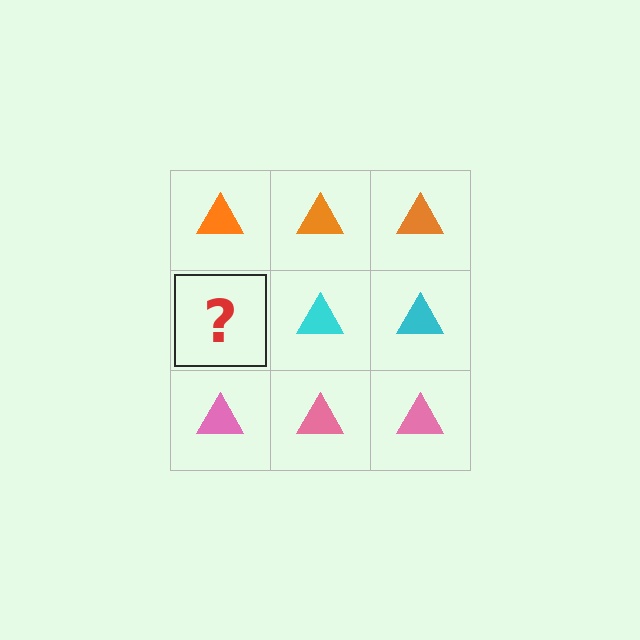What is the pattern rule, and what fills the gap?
The rule is that each row has a consistent color. The gap should be filled with a cyan triangle.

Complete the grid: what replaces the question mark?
The question mark should be replaced with a cyan triangle.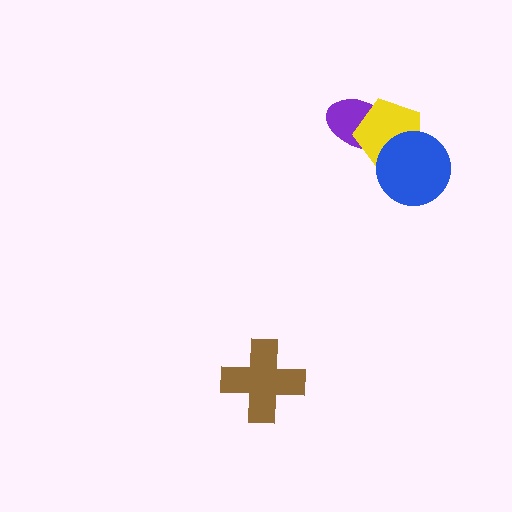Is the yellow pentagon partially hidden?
Yes, it is partially covered by another shape.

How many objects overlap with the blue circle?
1 object overlaps with the blue circle.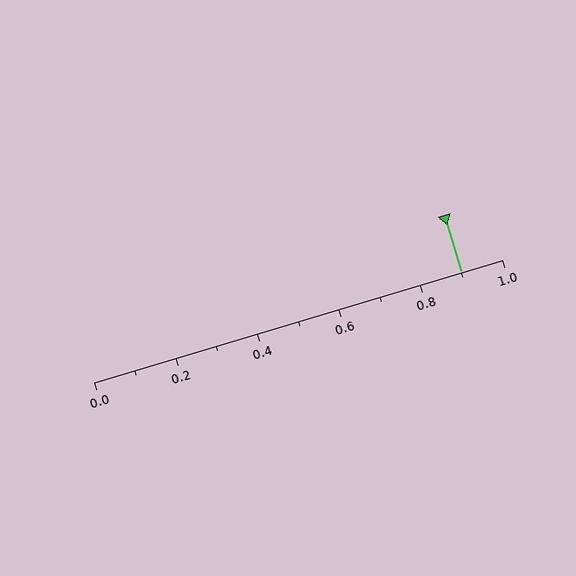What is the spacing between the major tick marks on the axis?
The major ticks are spaced 0.2 apart.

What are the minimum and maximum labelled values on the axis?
The axis runs from 0.0 to 1.0.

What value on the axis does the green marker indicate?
The marker indicates approximately 0.9.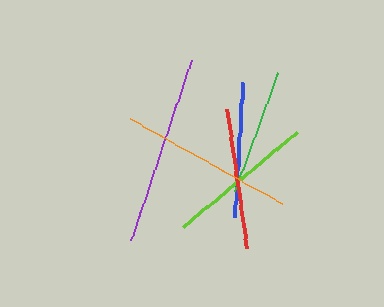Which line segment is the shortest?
The green line is the shortest at approximately 127 pixels.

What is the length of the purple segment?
The purple segment is approximately 190 pixels long.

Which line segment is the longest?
The purple line is the longest at approximately 190 pixels.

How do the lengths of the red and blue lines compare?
The red and blue lines are approximately the same length.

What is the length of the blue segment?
The blue segment is approximately 135 pixels long.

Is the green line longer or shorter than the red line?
The red line is longer than the green line.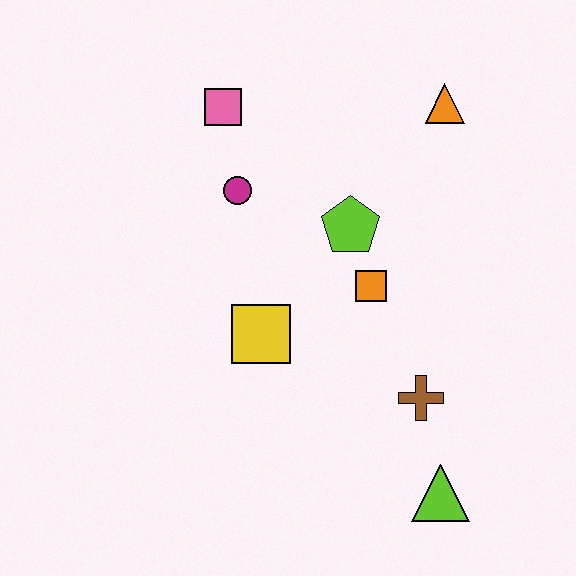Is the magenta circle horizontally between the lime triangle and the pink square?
Yes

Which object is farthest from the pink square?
The lime triangle is farthest from the pink square.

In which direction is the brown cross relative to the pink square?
The brown cross is below the pink square.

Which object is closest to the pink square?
The magenta circle is closest to the pink square.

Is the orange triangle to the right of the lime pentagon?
Yes